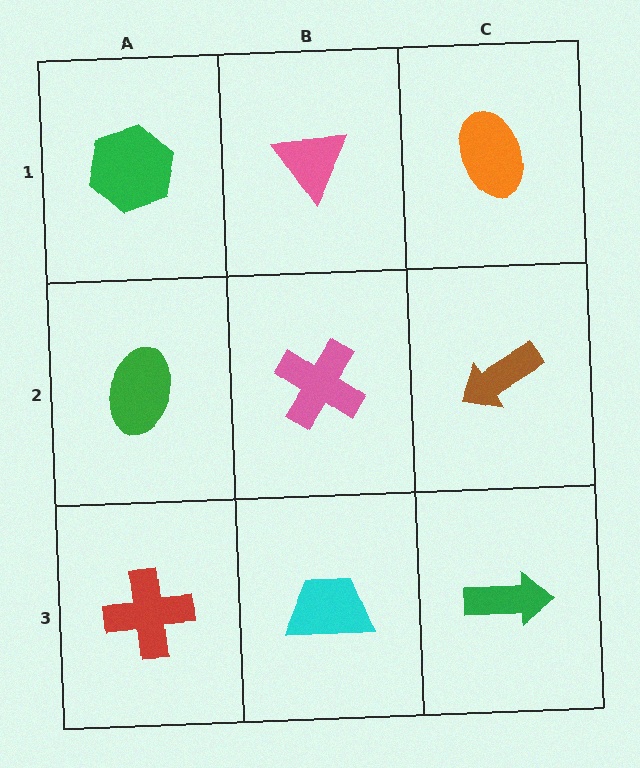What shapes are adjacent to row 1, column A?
A green ellipse (row 2, column A), a pink triangle (row 1, column B).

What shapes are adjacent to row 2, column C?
An orange ellipse (row 1, column C), a green arrow (row 3, column C), a pink cross (row 2, column B).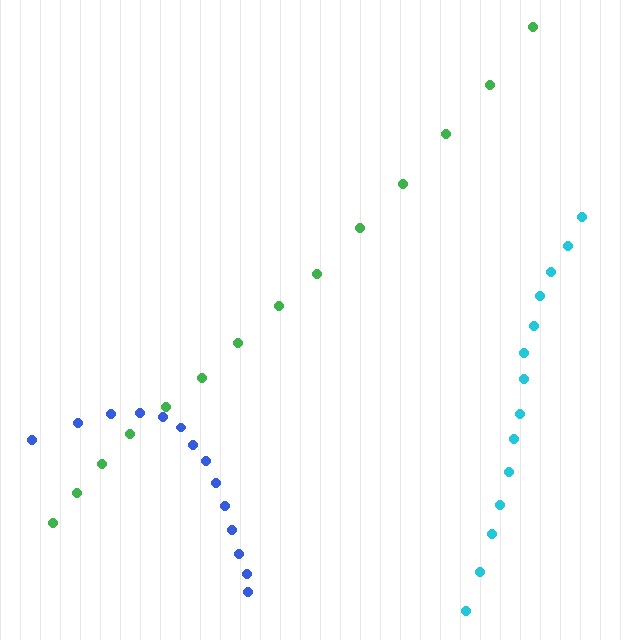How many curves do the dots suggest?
There are 3 distinct paths.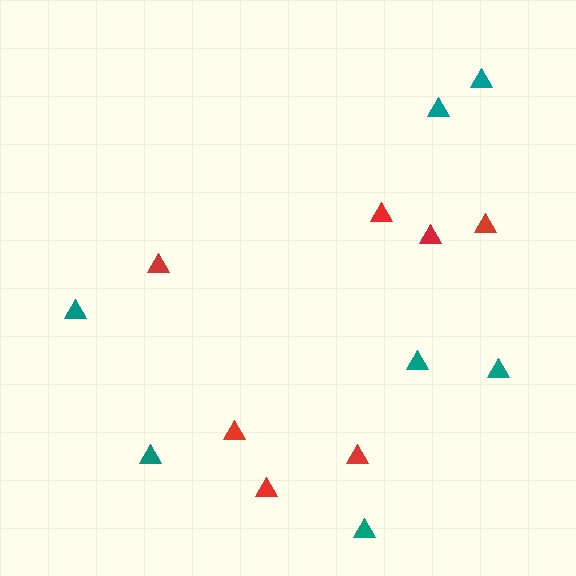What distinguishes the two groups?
There are 2 groups: one group of red triangles (7) and one group of teal triangles (7).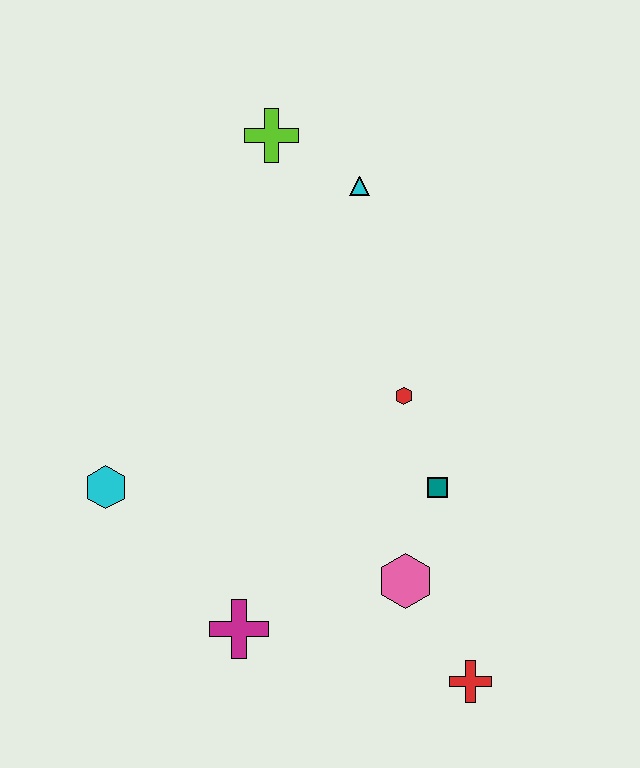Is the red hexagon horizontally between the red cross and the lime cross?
Yes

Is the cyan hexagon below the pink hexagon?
No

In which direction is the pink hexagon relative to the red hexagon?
The pink hexagon is below the red hexagon.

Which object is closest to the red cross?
The pink hexagon is closest to the red cross.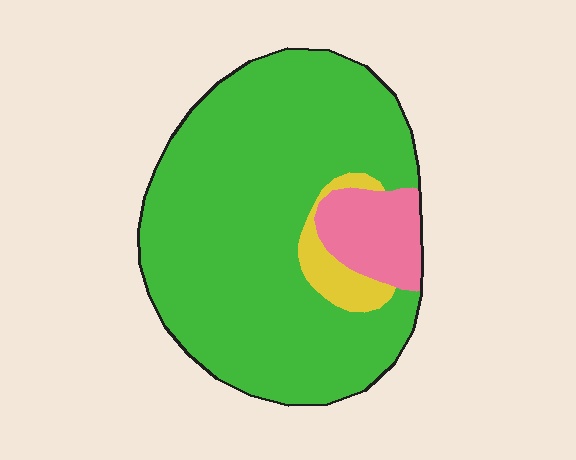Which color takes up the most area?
Green, at roughly 85%.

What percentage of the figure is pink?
Pink covers about 10% of the figure.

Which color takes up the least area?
Yellow, at roughly 5%.